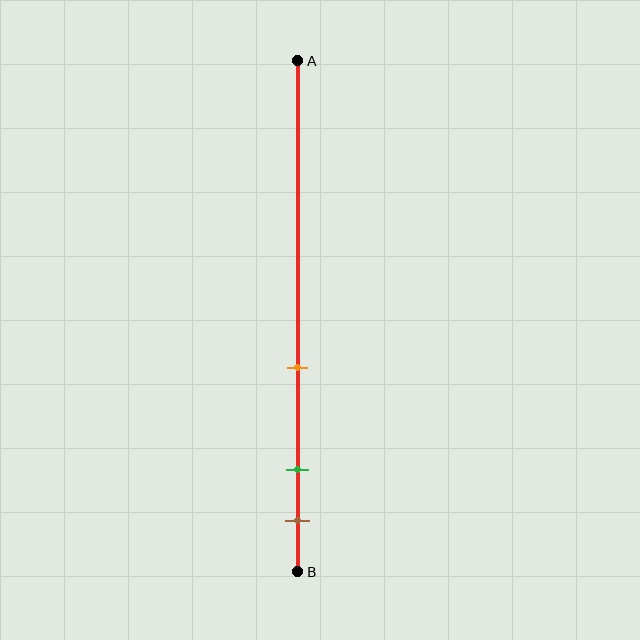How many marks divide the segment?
There are 3 marks dividing the segment.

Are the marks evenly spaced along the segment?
No, the marks are not evenly spaced.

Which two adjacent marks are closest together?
The green and brown marks are the closest adjacent pair.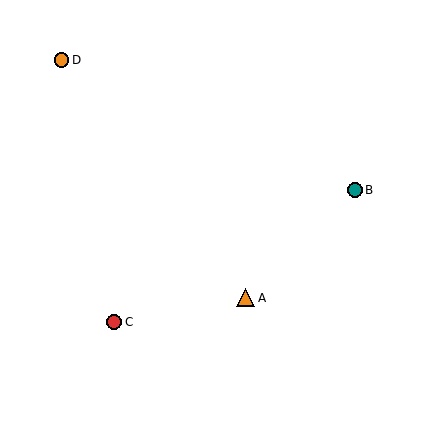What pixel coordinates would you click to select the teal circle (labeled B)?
Click at (355, 190) to select the teal circle B.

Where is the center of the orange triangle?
The center of the orange triangle is at (245, 298).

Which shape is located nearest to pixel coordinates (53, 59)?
The orange circle (labeled D) at (62, 60) is nearest to that location.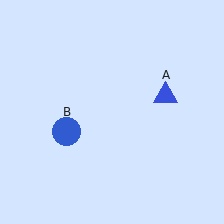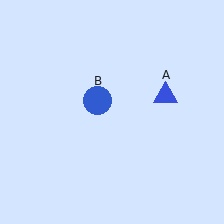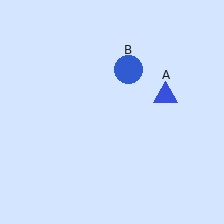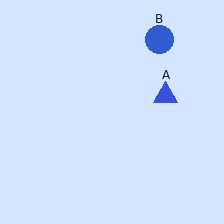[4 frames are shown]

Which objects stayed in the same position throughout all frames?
Blue triangle (object A) remained stationary.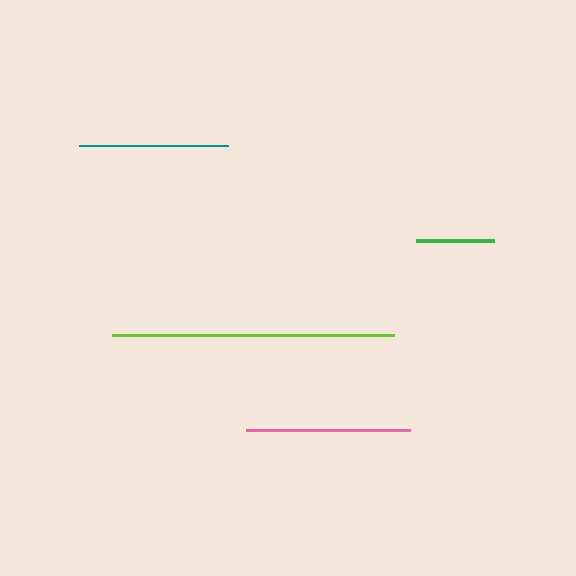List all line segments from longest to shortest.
From longest to shortest: lime, pink, teal, green.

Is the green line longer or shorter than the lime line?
The lime line is longer than the green line.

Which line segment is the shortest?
The green line is the shortest at approximately 78 pixels.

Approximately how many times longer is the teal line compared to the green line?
The teal line is approximately 1.9 times the length of the green line.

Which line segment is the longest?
The lime line is the longest at approximately 282 pixels.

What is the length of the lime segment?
The lime segment is approximately 282 pixels long.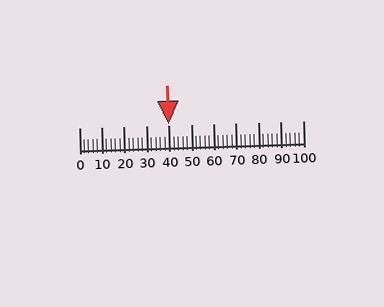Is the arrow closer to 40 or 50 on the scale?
The arrow is closer to 40.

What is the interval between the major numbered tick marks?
The major tick marks are spaced 10 units apart.